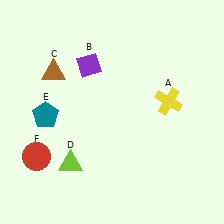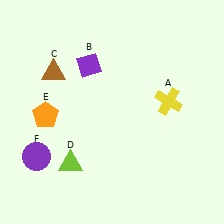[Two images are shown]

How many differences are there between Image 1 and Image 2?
There are 2 differences between the two images.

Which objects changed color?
E changed from teal to orange. F changed from red to purple.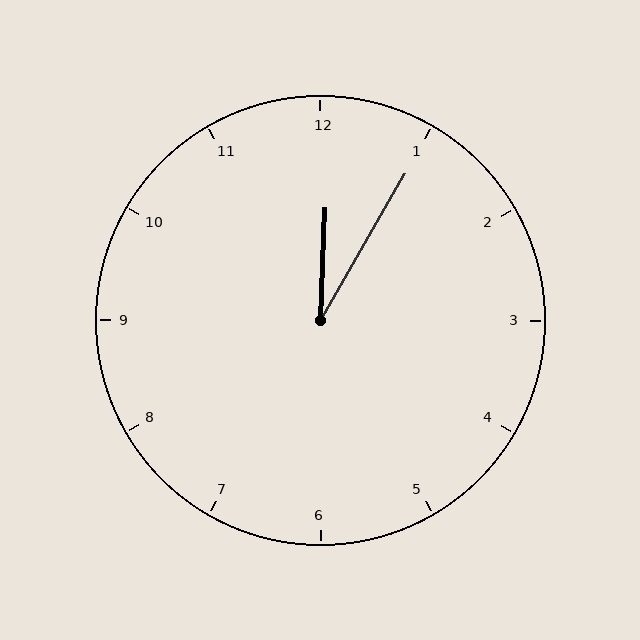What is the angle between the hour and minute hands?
Approximately 28 degrees.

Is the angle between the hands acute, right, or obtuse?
It is acute.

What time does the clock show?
12:05.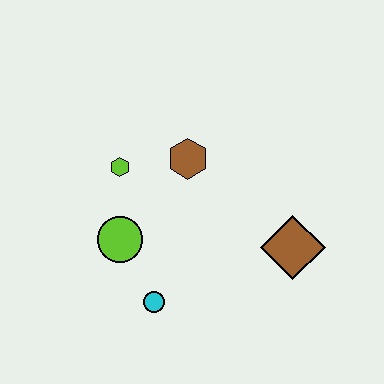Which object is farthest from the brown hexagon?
The cyan circle is farthest from the brown hexagon.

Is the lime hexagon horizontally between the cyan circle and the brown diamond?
No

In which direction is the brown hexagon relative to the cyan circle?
The brown hexagon is above the cyan circle.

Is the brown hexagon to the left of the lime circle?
No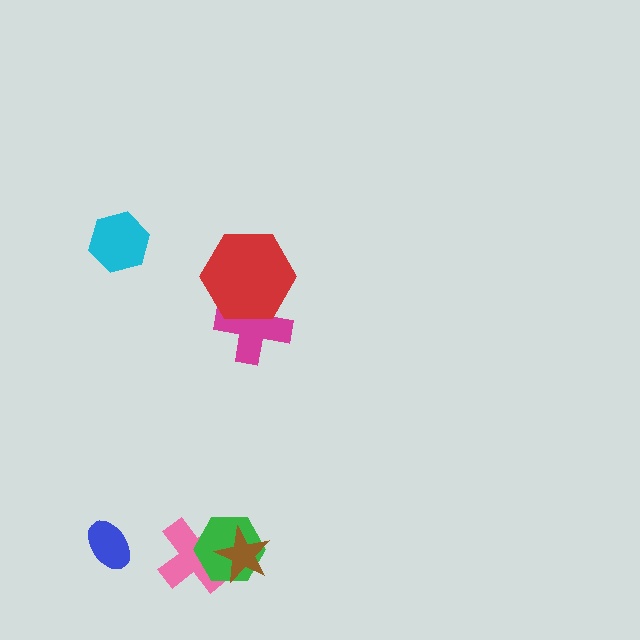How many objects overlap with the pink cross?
2 objects overlap with the pink cross.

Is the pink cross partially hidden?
Yes, it is partially covered by another shape.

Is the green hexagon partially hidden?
Yes, it is partially covered by another shape.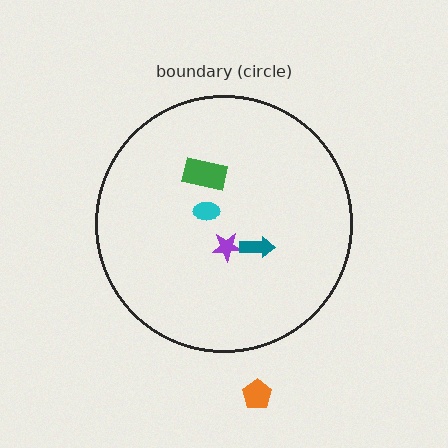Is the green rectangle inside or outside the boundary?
Inside.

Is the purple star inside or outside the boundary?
Inside.